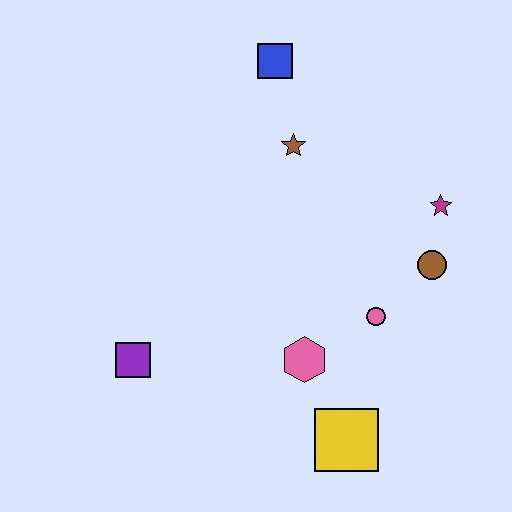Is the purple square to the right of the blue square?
No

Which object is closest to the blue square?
The brown star is closest to the blue square.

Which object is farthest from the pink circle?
The blue square is farthest from the pink circle.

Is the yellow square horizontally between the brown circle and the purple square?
Yes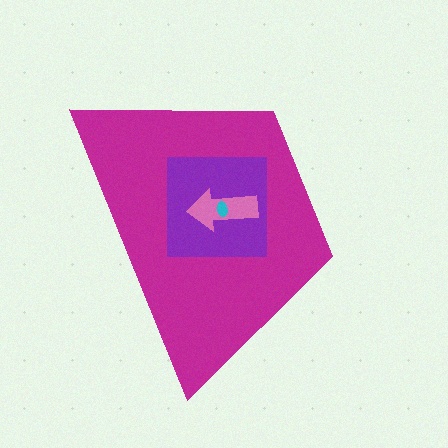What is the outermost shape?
The magenta trapezoid.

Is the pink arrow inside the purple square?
Yes.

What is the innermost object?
The cyan ellipse.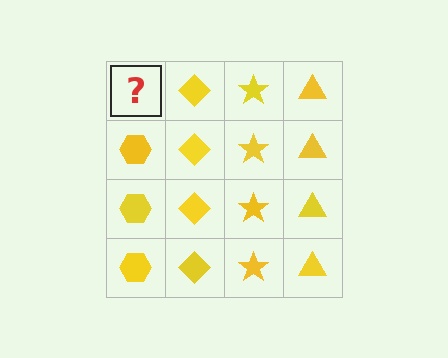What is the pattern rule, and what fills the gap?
The rule is that each column has a consistent shape. The gap should be filled with a yellow hexagon.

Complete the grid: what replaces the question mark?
The question mark should be replaced with a yellow hexagon.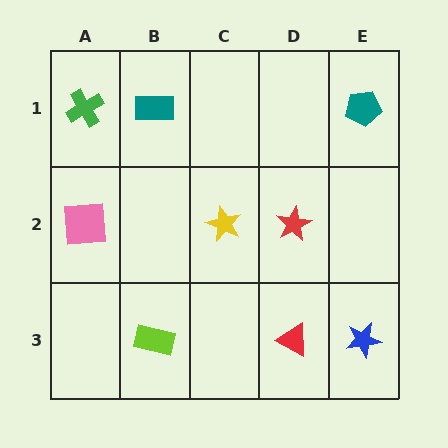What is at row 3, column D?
A red triangle.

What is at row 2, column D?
A red star.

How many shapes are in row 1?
3 shapes.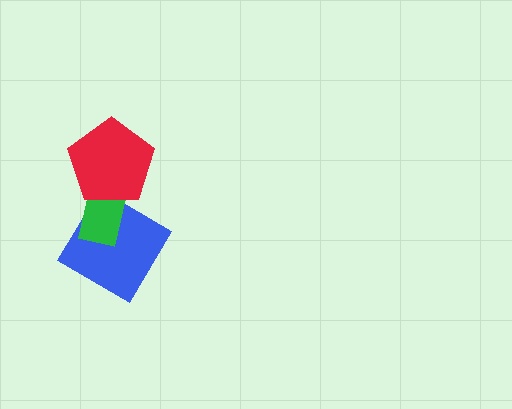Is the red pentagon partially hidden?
No, no other shape covers it.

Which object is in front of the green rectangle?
The red pentagon is in front of the green rectangle.